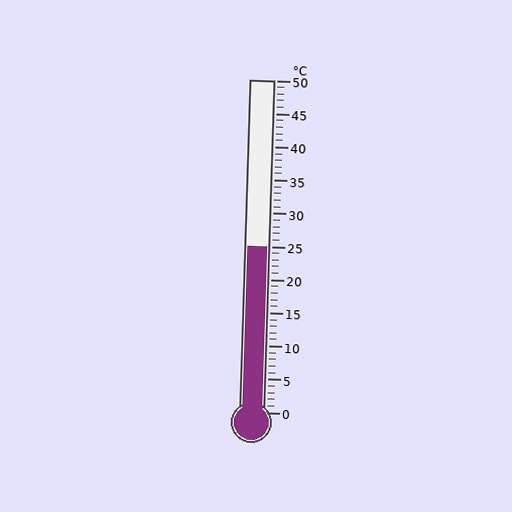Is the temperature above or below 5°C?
The temperature is above 5°C.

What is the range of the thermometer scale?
The thermometer scale ranges from 0°C to 50°C.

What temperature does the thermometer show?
The thermometer shows approximately 25°C.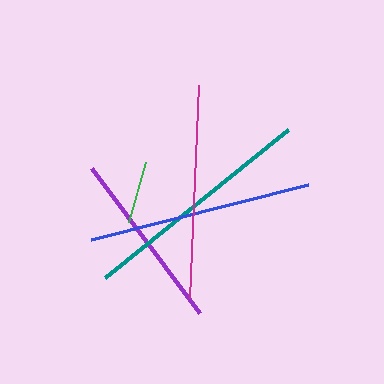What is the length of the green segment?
The green segment is approximately 62 pixels long.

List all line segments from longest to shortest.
From longest to shortest: teal, blue, magenta, purple, green.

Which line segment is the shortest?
The green line is the shortest at approximately 62 pixels.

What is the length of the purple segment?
The purple segment is approximately 180 pixels long.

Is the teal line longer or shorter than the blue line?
The teal line is longer than the blue line.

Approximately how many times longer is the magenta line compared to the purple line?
The magenta line is approximately 1.2 times the length of the purple line.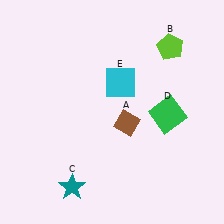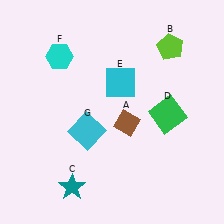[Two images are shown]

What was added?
A cyan hexagon (F), a cyan square (G) were added in Image 2.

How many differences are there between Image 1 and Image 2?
There are 2 differences between the two images.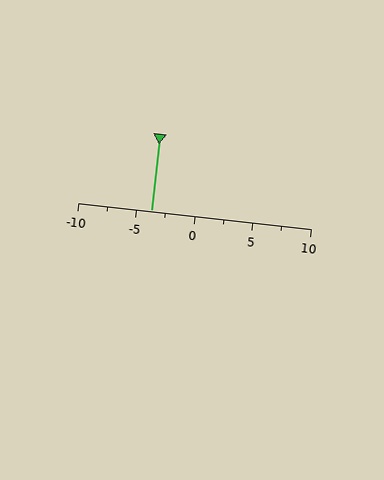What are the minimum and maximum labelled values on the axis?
The axis runs from -10 to 10.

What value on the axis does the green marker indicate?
The marker indicates approximately -3.8.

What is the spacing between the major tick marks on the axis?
The major ticks are spaced 5 apart.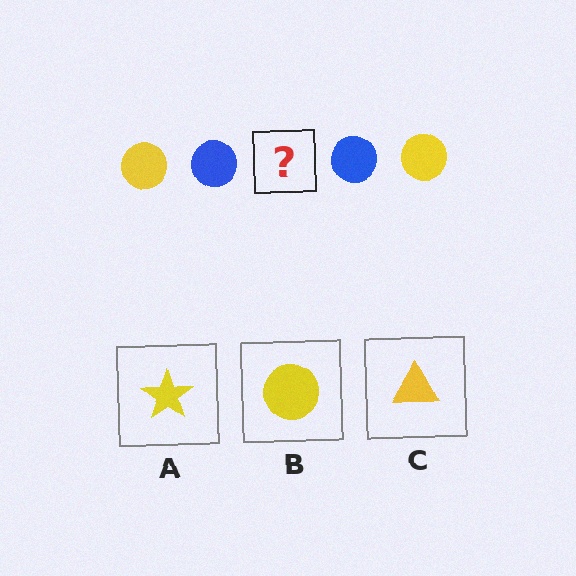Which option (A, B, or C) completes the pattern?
B.